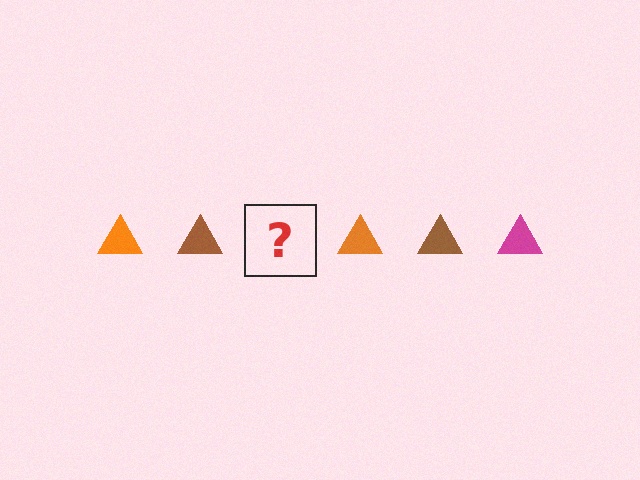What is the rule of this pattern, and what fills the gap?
The rule is that the pattern cycles through orange, brown, magenta triangles. The gap should be filled with a magenta triangle.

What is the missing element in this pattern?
The missing element is a magenta triangle.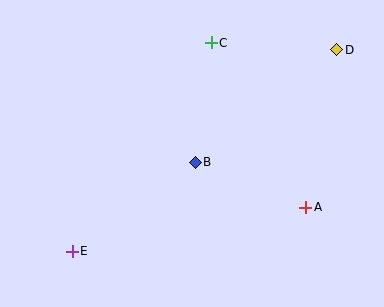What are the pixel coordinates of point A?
Point A is at (306, 207).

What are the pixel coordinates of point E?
Point E is at (72, 251).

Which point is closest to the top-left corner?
Point C is closest to the top-left corner.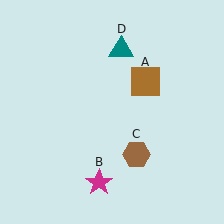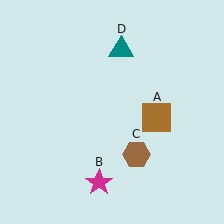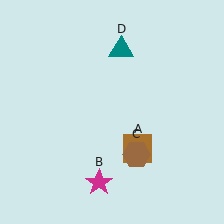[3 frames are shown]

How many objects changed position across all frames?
1 object changed position: brown square (object A).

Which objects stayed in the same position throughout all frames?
Magenta star (object B) and brown hexagon (object C) and teal triangle (object D) remained stationary.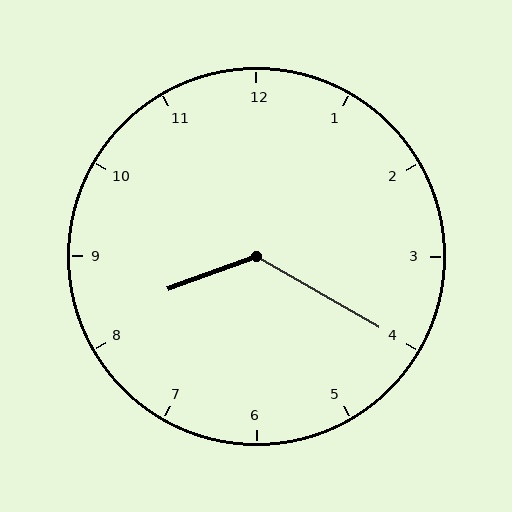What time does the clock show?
8:20.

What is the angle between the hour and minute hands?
Approximately 130 degrees.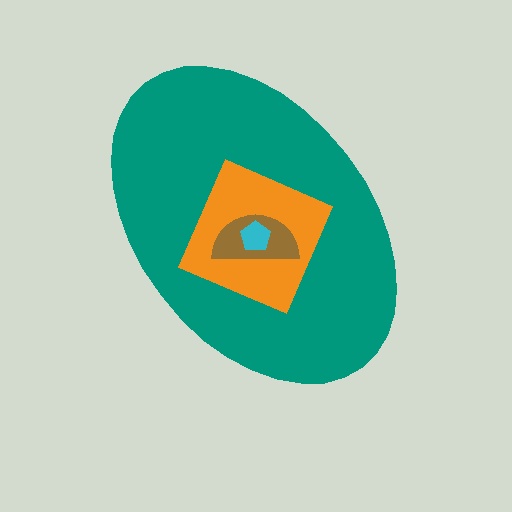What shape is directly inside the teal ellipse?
The orange square.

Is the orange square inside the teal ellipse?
Yes.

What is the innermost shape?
The cyan pentagon.